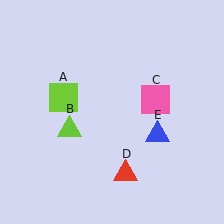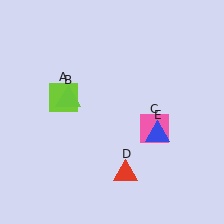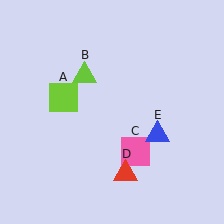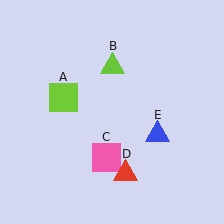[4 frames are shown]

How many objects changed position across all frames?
2 objects changed position: lime triangle (object B), pink square (object C).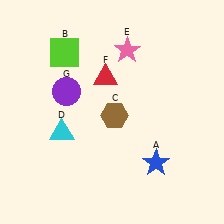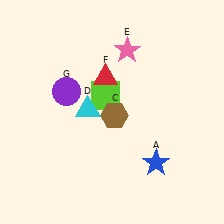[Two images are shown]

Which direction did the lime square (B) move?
The lime square (B) moved down.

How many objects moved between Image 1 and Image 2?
2 objects moved between the two images.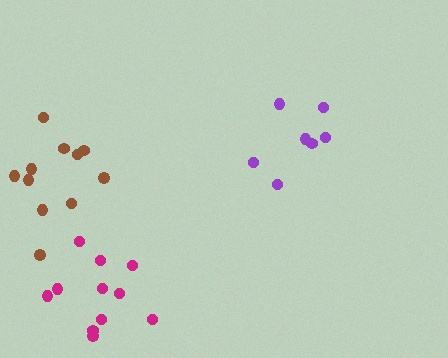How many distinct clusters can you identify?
There are 3 distinct clusters.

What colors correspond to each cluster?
The clusters are colored: purple, magenta, brown.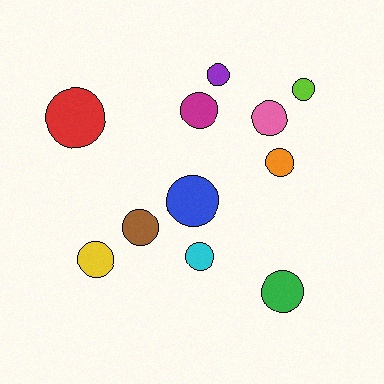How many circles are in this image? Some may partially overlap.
There are 11 circles.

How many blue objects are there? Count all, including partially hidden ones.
There is 1 blue object.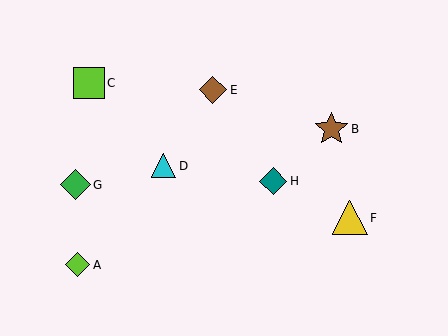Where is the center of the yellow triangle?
The center of the yellow triangle is at (350, 218).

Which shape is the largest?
The yellow triangle (labeled F) is the largest.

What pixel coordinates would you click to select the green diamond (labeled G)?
Click at (76, 185) to select the green diamond G.